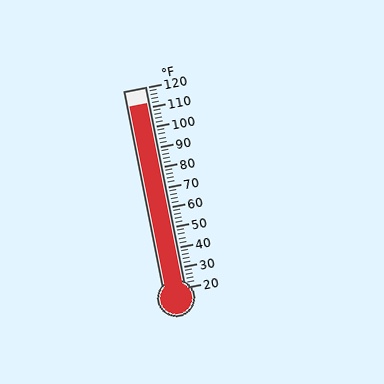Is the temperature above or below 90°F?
The temperature is above 90°F.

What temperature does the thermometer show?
The thermometer shows approximately 112°F.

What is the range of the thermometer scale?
The thermometer scale ranges from 20°F to 120°F.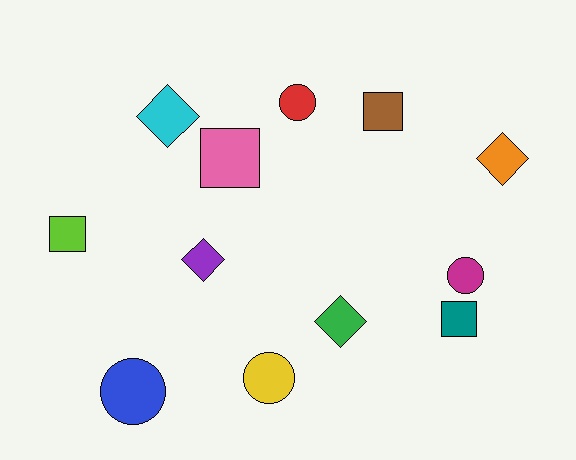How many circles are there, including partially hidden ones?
There are 4 circles.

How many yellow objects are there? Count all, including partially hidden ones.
There is 1 yellow object.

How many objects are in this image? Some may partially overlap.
There are 12 objects.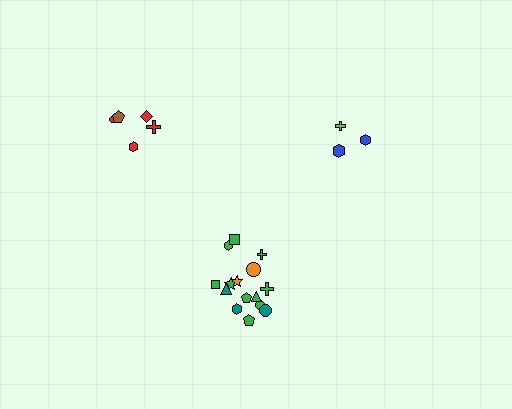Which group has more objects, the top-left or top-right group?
The top-left group.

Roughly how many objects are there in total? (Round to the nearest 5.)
Roughly 25 objects in total.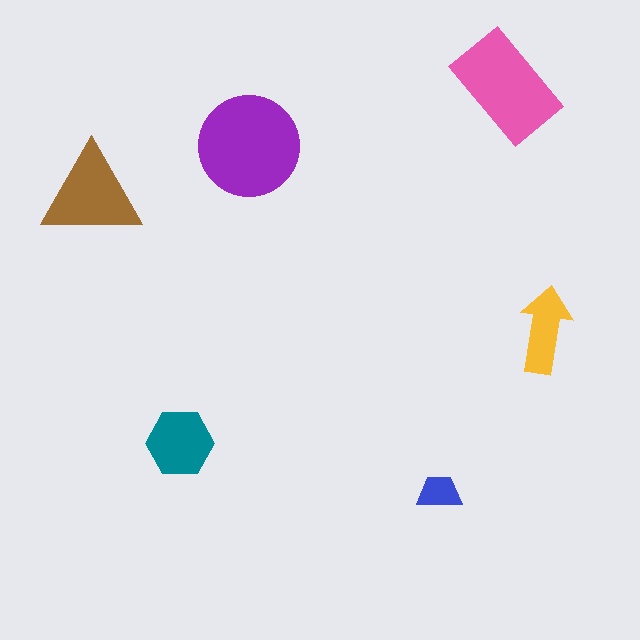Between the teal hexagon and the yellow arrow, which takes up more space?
The teal hexagon.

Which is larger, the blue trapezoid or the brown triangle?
The brown triangle.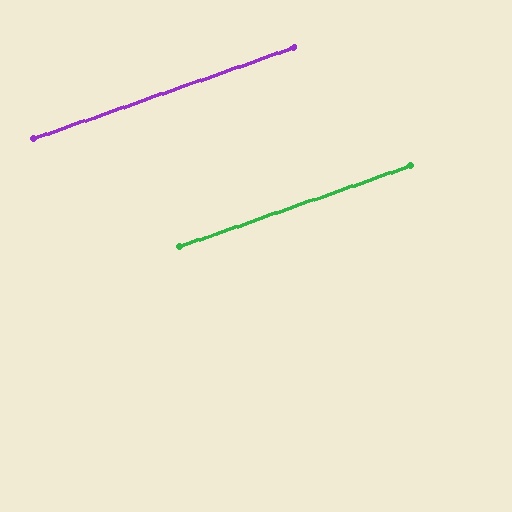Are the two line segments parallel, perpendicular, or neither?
Parallel — their directions differ by only 0.1°.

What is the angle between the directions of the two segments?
Approximately 0 degrees.